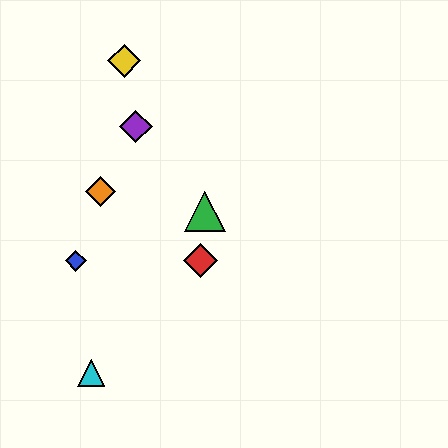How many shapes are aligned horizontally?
2 shapes (the red diamond, the blue diamond) are aligned horizontally.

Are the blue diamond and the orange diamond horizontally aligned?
No, the blue diamond is at y≈261 and the orange diamond is at y≈192.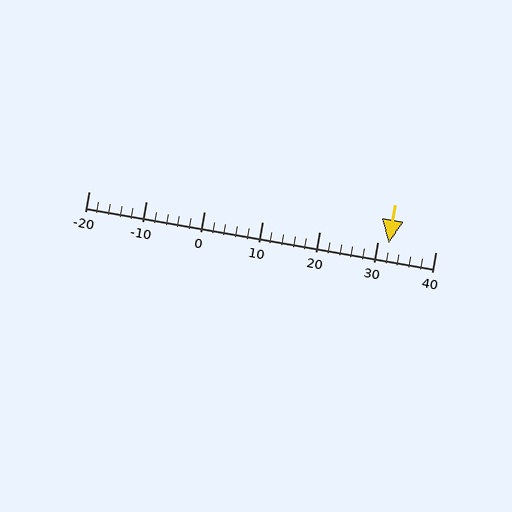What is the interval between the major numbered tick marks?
The major tick marks are spaced 10 units apart.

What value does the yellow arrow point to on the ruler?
The yellow arrow points to approximately 32.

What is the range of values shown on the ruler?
The ruler shows values from -20 to 40.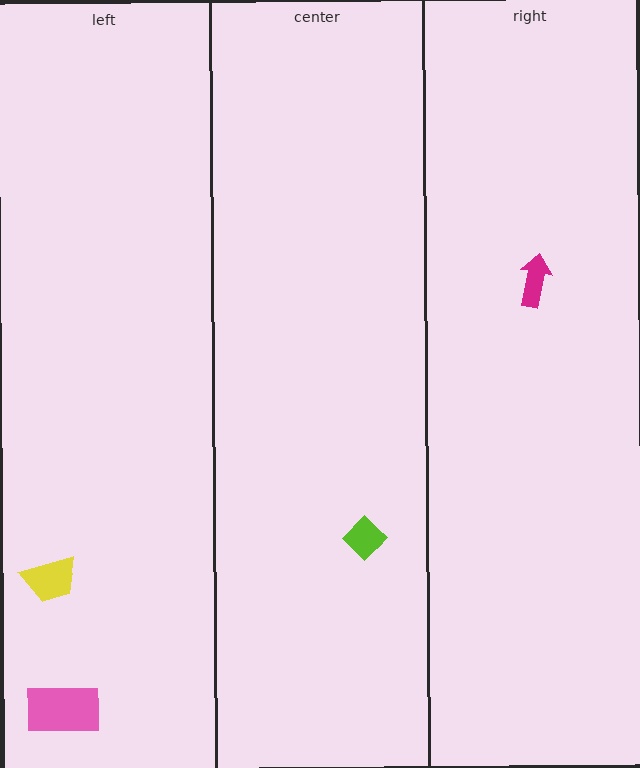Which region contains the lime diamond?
The center region.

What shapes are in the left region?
The yellow trapezoid, the pink rectangle.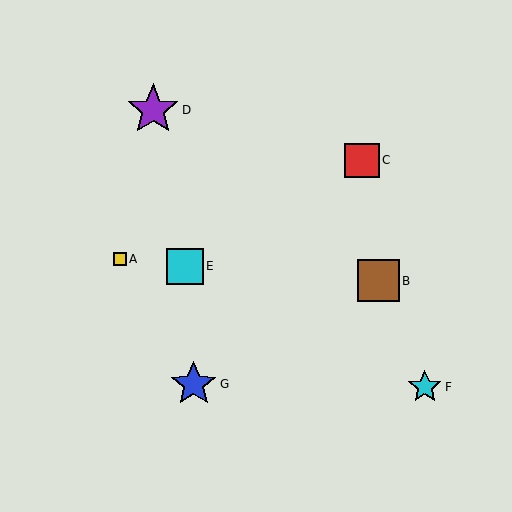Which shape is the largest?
The purple star (labeled D) is the largest.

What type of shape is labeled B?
Shape B is a brown square.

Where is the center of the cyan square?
The center of the cyan square is at (185, 266).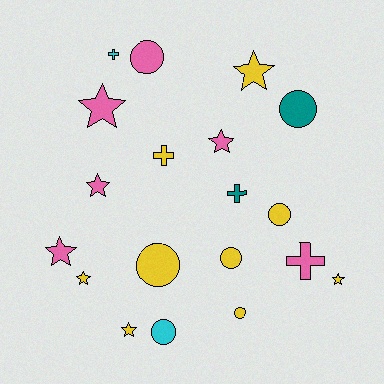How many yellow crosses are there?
There is 1 yellow cross.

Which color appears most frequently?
Yellow, with 9 objects.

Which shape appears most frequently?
Star, with 8 objects.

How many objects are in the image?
There are 19 objects.